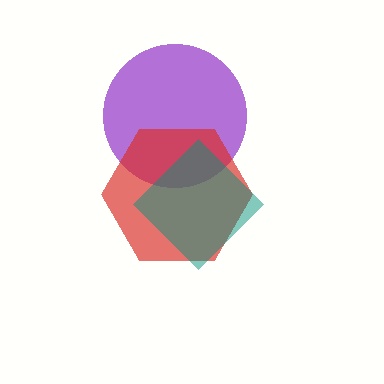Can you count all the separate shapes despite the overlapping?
Yes, there are 3 separate shapes.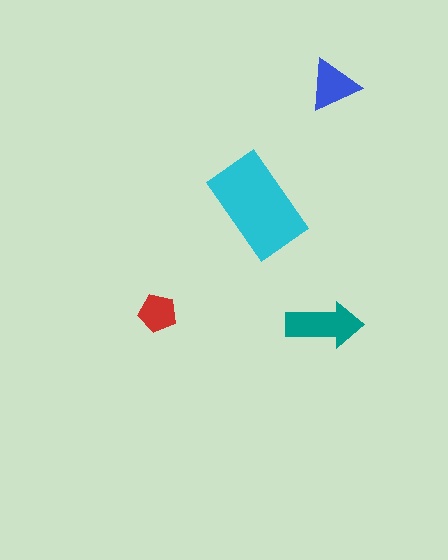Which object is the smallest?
The red pentagon.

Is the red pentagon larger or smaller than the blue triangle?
Smaller.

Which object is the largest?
The cyan rectangle.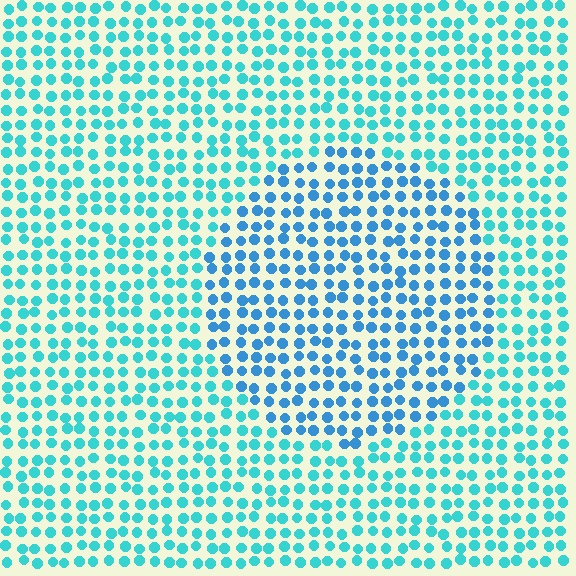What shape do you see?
I see a circle.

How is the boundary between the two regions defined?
The boundary is defined purely by a slight shift in hue (about 27 degrees). Spacing, size, and orientation are identical on both sides.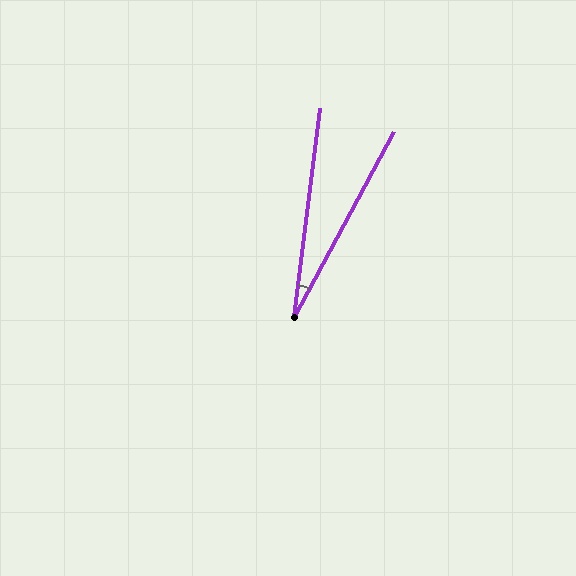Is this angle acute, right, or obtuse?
It is acute.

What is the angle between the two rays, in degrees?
Approximately 21 degrees.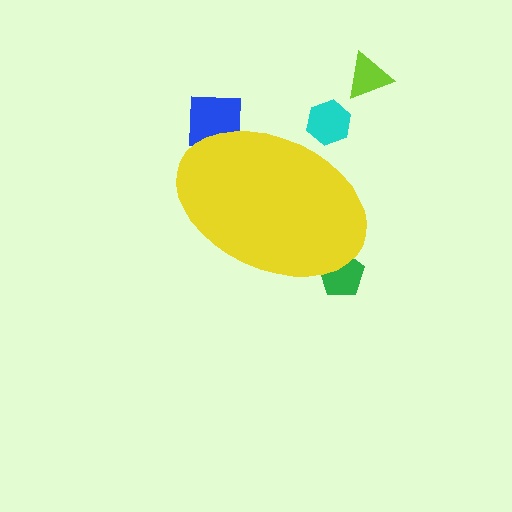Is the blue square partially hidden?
Yes, the blue square is partially hidden behind the yellow ellipse.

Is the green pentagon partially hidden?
Yes, the green pentagon is partially hidden behind the yellow ellipse.